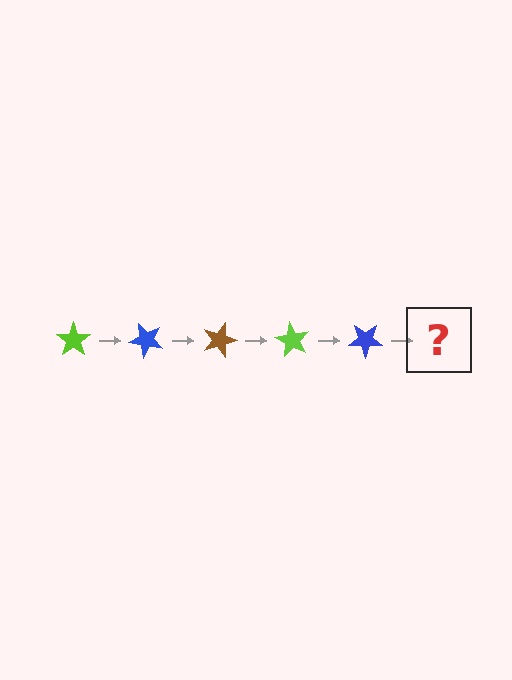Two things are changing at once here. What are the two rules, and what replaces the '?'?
The two rules are that it rotates 45 degrees each step and the color cycles through lime, blue, and brown. The '?' should be a brown star, rotated 225 degrees from the start.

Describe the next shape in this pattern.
It should be a brown star, rotated 225 degrees from the start.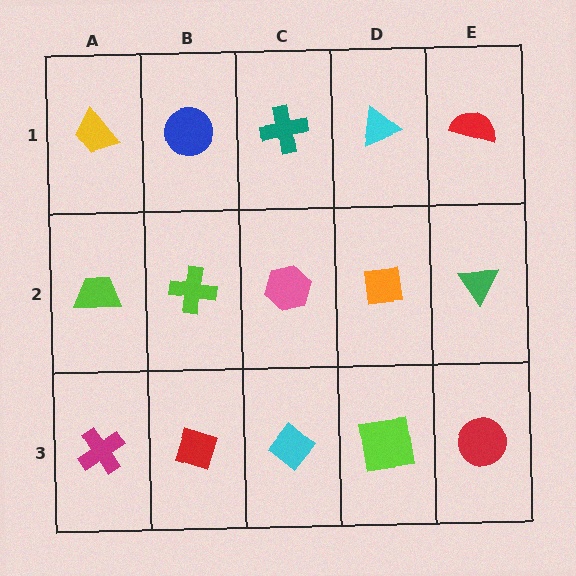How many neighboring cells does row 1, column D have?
3.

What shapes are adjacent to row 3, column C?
A pink hexagon (row 2, column C), a red diamond (row 3, column B), a lime square (row 3, column D).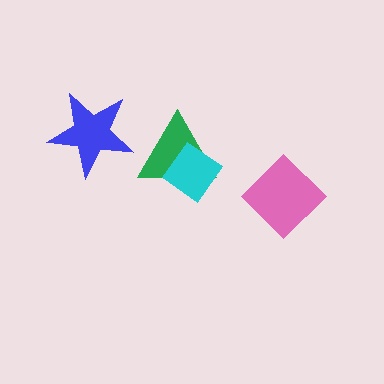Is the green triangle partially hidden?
Yes, it is partially covered by another shape.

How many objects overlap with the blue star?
0 objects overlap with the blue star.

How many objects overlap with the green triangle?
1 object overlaps with the green triangle.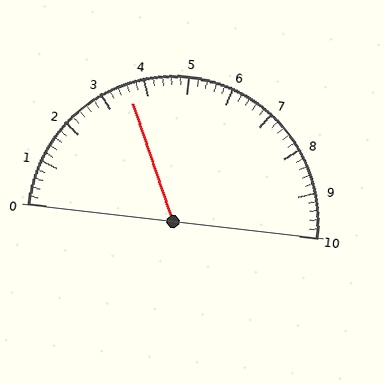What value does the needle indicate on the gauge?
The needle indicates approximately 3.6.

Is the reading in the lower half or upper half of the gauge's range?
The reading is in the lower half of the range (0 to 10).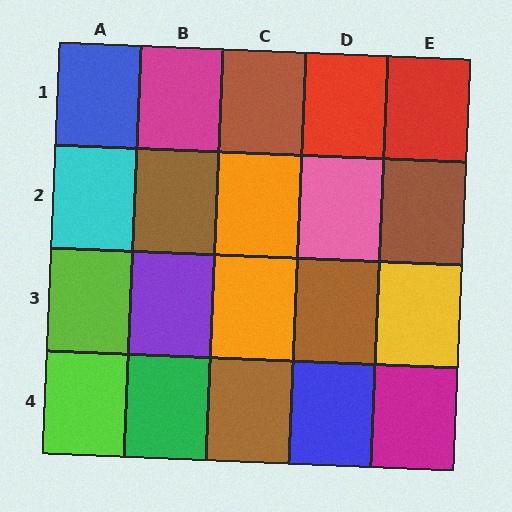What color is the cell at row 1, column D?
Red.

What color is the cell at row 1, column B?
Magenta.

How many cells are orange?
2 cells are orange.